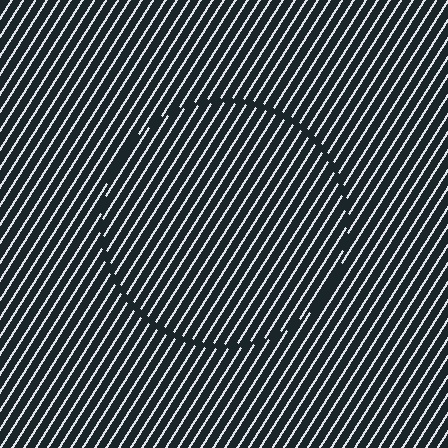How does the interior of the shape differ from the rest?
The interior of the shape contains the same grating, shifted by half a period — the contour is defined by the phase discontinuity where line-ends from the inner and outer gratings abut.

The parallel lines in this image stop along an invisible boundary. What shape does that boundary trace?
An illusory circle. The interior of the shape contains the same grating, shifted by half a period — the contour is defined by the phase discontinuity where line-ends from the inner and outer gratings abut.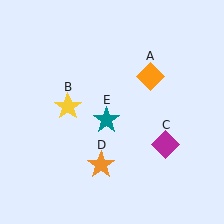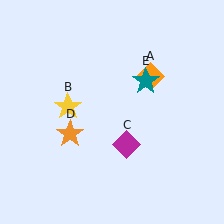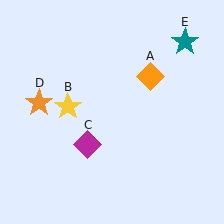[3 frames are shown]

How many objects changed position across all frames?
3 objects changed position: magenta diamond (object C), orange star (object D), teal star (object E).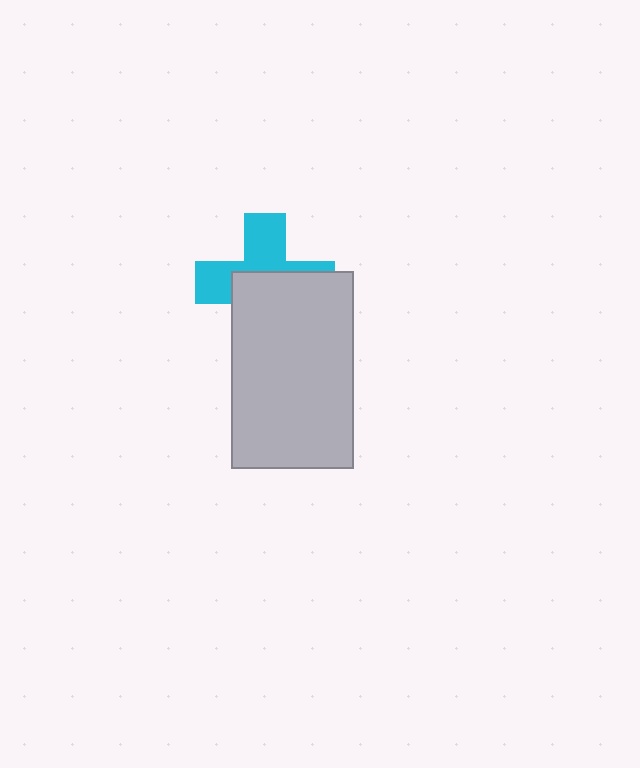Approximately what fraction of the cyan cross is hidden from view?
Roughly 54% of the cyan cross is hidden behind the light gray rectangle.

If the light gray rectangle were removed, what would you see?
You would see the complete cyan cross.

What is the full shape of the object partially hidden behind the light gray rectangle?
The partially hidden object is a cyan cross.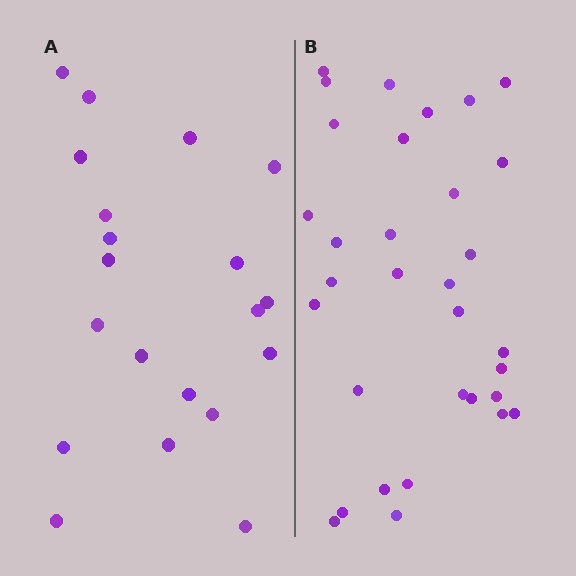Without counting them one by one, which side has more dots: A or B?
Region B (the right region) has more dots.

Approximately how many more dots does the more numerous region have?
Region B has roughly 12 or so more dots than region A.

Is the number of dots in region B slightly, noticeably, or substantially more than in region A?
Region B has substantially more. The ratio is roughly 1.6 to 1.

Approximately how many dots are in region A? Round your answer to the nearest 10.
About 20 dots.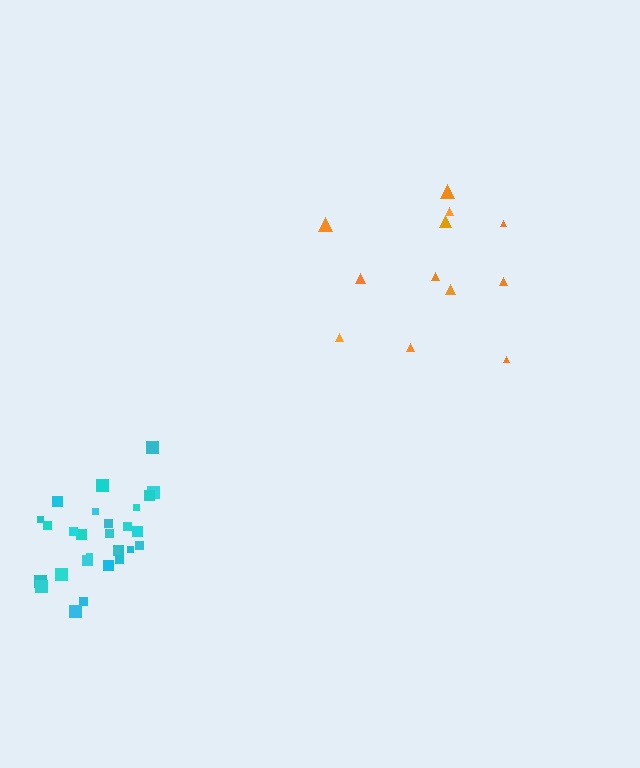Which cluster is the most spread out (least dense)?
Orange.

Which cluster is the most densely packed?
Cyan.